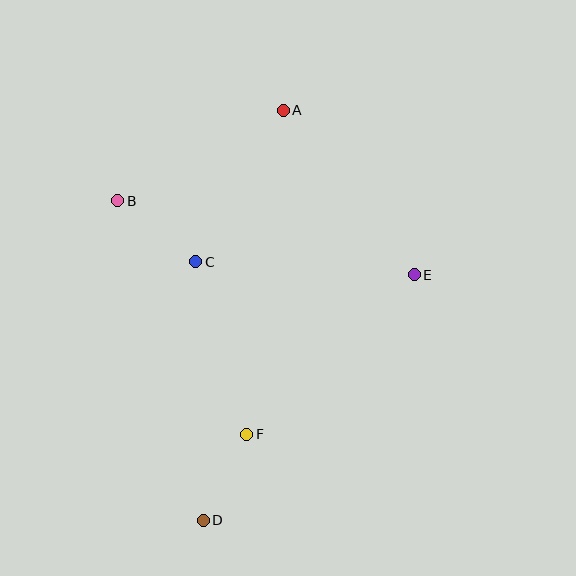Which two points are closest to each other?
Points D and F are closest to each other.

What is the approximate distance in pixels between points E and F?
The distance between E and F is approximately 231 pixels.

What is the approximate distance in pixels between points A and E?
The distance between A and E is approximately 210 pixels.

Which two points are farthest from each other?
Points A and D are farthest from each other.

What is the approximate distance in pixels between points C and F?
The distance between C and F is approximately 180 pixels.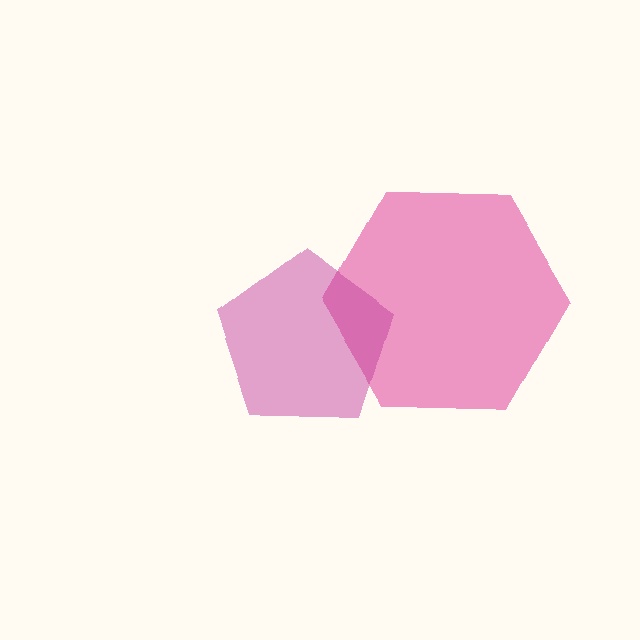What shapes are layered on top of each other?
The layered shapes are: a pink hexagon, a magenta pentagon.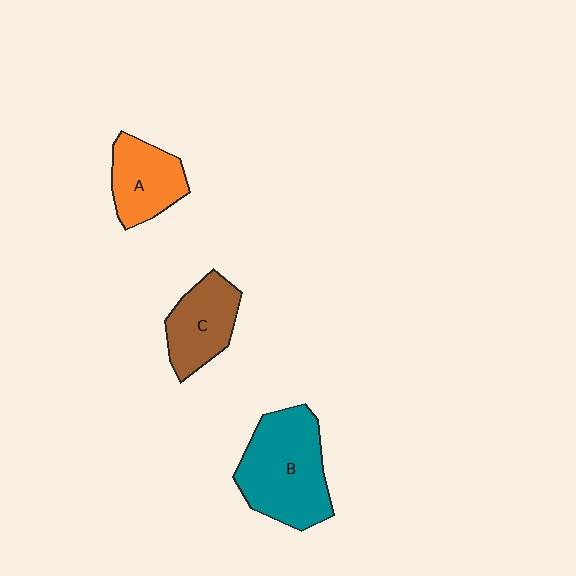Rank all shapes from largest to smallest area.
From largest to smallest: B (teal), C (brown), A (orange).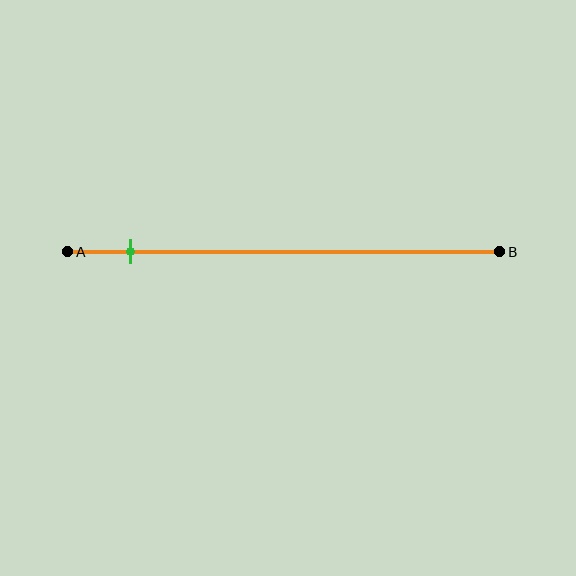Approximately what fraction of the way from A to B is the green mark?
The green mark is approximately 15% of the way from A to B.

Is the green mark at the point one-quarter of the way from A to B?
No, the mark is at about 15% from A, not at the 25% one-quarter point.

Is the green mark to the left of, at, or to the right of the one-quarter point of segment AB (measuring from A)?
The green mark is to the left of the one-quarter point of segment AB.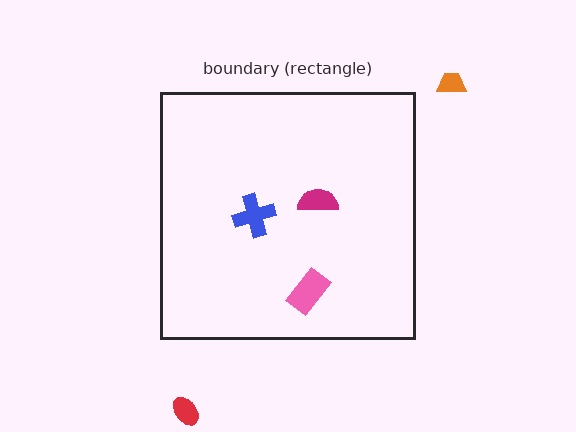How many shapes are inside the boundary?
3 inside, 2 outside.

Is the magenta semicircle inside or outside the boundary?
Inside.